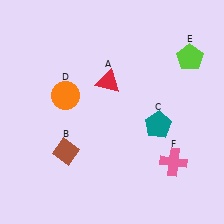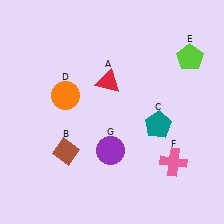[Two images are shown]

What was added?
A purple circle (G) was added in Image 2.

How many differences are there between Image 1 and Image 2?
There is 1 difference between the two images.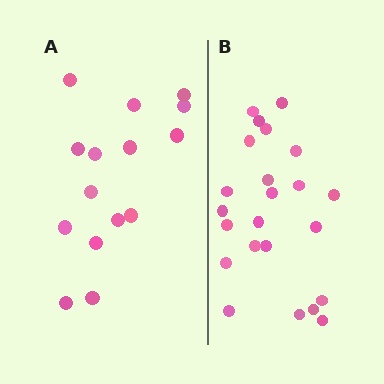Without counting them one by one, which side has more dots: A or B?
Region B (the right region) has more dots.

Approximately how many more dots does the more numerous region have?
Region B has roughly 8 or so more dots than region A.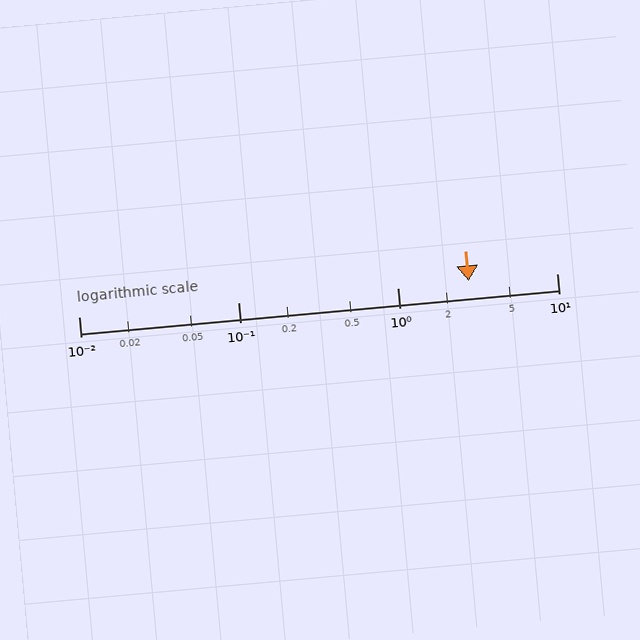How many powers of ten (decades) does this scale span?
The scale spans 3 decades, from 0.01 to 10.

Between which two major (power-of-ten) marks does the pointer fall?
The pointer is between 1 and 10.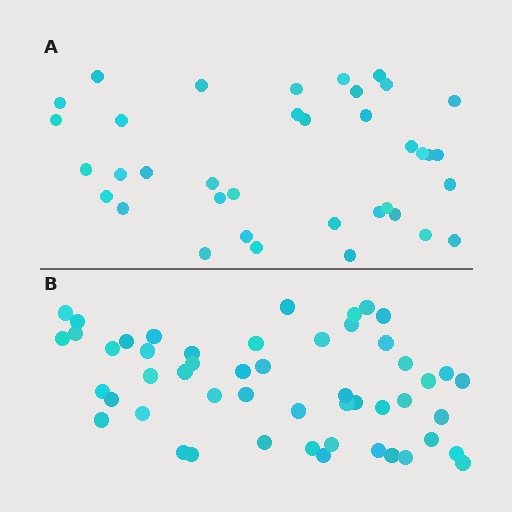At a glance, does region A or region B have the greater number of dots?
Region B (the bottom region) has more dots.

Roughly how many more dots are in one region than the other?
Region B has approximately 15 more dots than region A.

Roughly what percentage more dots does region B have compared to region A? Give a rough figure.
About 40% more.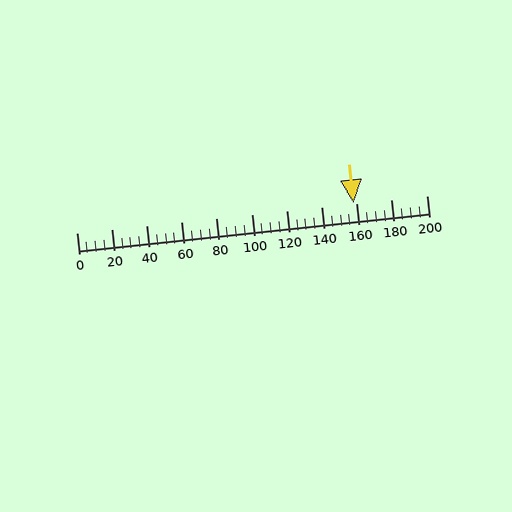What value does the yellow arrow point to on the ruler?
The yellow arrow points to approximately 158.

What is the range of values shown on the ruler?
The ruler shows values from 0 to 200.